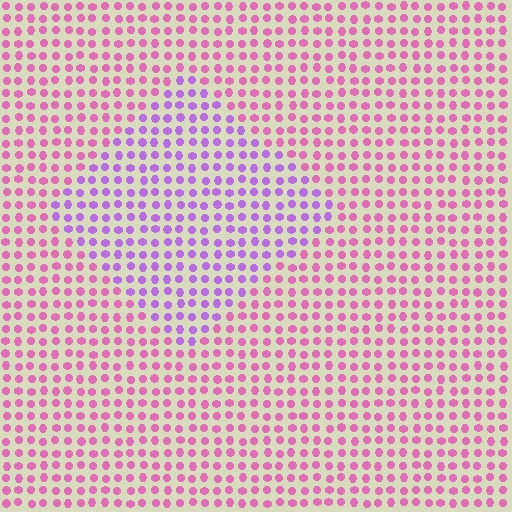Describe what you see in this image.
The image is filled with small pink elements in a uniform arrangement. A diamond-shaped region is visible where the elements are tinted to a slightly different hue, forming a subtle color boundary.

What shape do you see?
I see a diamond.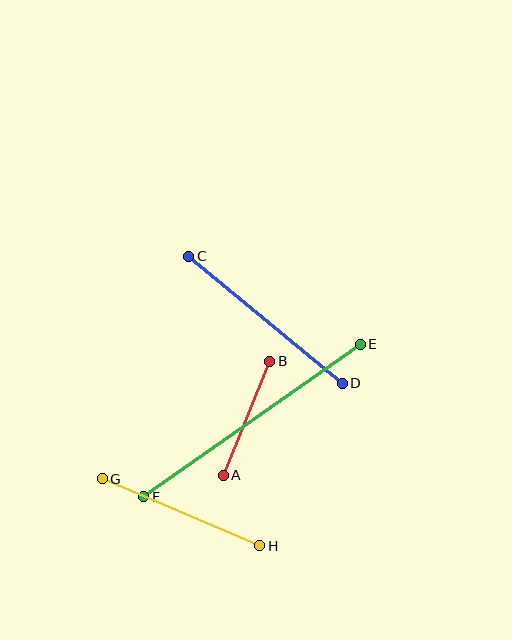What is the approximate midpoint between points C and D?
The midpoint is at approximately (265, 320) pixels.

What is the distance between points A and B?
The distance is approximately 123 pixels.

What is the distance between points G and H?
The distance is approximately 171 pixels.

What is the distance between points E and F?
The distance is approximately 265 pixels.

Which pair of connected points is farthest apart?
Points E and F are farthest apart.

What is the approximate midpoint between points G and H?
The midpoint is at approximately (181, 512) pixels.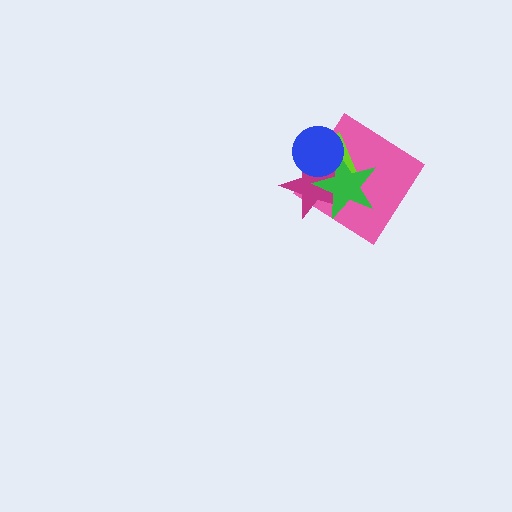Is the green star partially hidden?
Yes, it is partially covered by another shape.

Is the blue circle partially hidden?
No, no other shape covers it.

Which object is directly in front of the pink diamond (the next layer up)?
The lime diamond is directly in front of the pink diamond.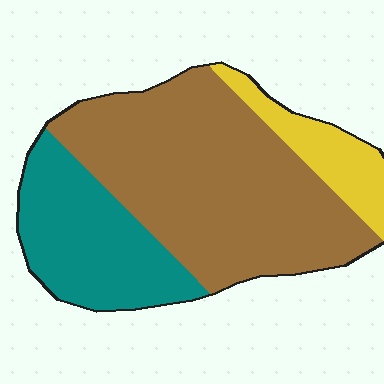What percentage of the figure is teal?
Teal covers about 30% of the figure.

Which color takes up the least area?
Yellow, at roughly 10%.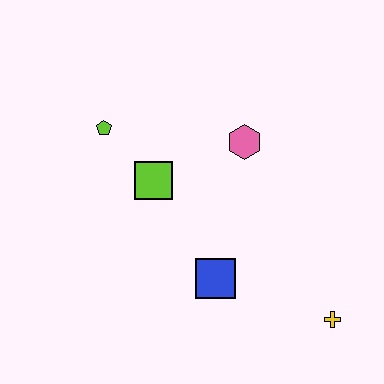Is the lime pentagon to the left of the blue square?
Yes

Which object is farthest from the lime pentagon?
The yellow cross is farthest from the lime pentagon.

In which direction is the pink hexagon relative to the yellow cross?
The pink hexagon is above the yellow cross.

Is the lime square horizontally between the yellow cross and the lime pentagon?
Yes